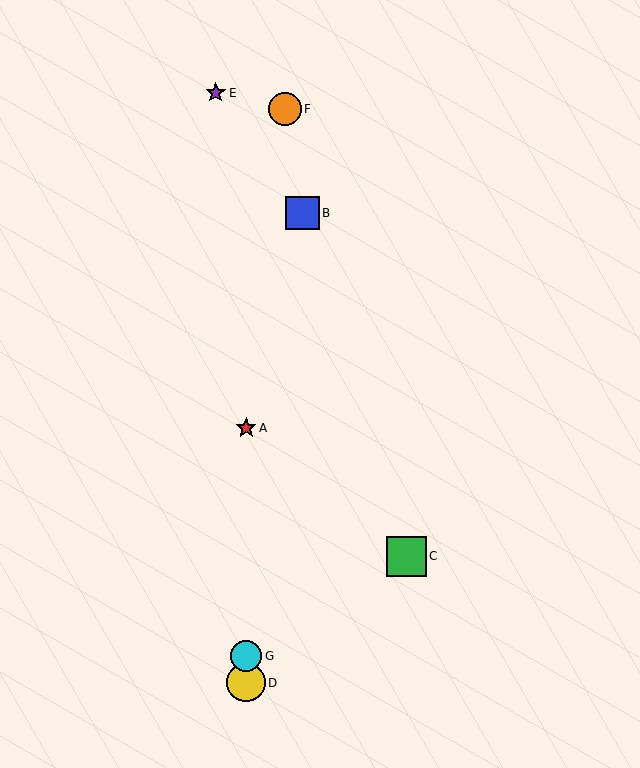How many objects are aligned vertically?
3 objects (A, D, G) are aligned vertically.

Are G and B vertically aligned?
No, G is at x≈246 and B is at x≈303.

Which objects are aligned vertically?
Objects A, D, G are aligned vertically.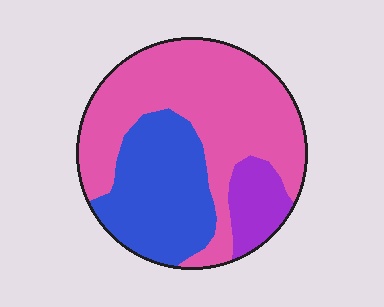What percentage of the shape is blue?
Blue covers about 30% of the shape.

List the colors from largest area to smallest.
From largest to smallest: pink, blue, purple.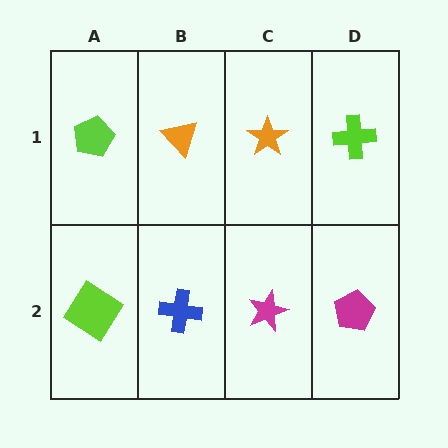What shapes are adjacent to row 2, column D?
A lime cross (row 1, column D), a magenta star (row 2, column C).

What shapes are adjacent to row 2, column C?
An orange star (row 1, column C), a blue cross (row 2, column B), a magenta pentagon (row 2, column D).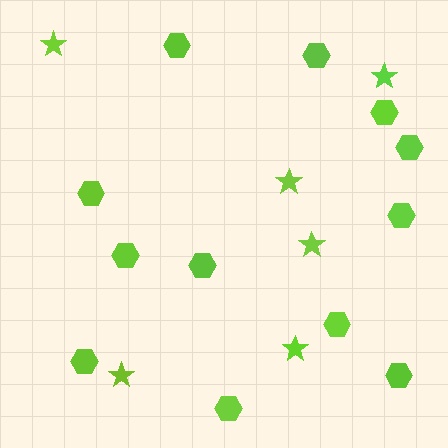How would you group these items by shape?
There are 2 groups: one group of hexagons (12) and one group of stars (6).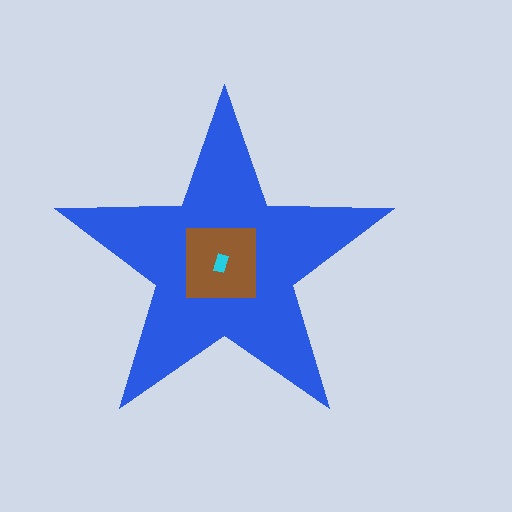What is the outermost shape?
The blue star.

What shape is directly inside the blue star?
The brown square.